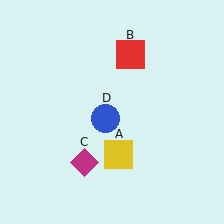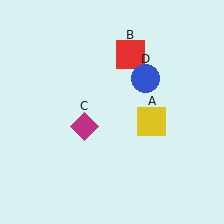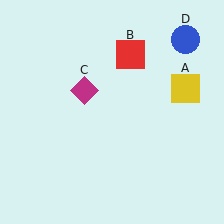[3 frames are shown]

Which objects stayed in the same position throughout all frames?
Red square (object B) remained stationary.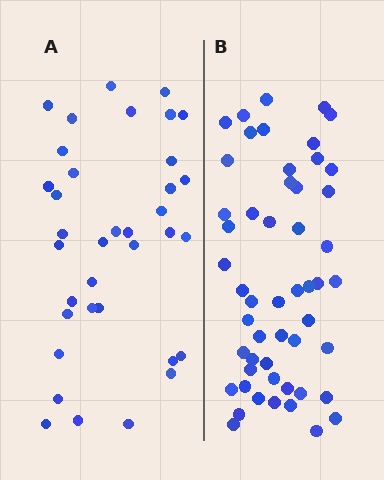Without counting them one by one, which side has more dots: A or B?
Region B (the right region) has more dots.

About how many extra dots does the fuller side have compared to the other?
Region B has approximately 15 more dots than region A.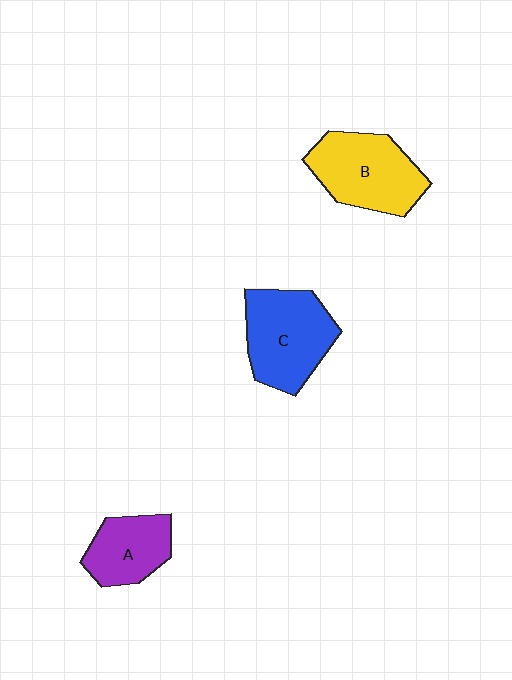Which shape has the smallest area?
Shape A (purple).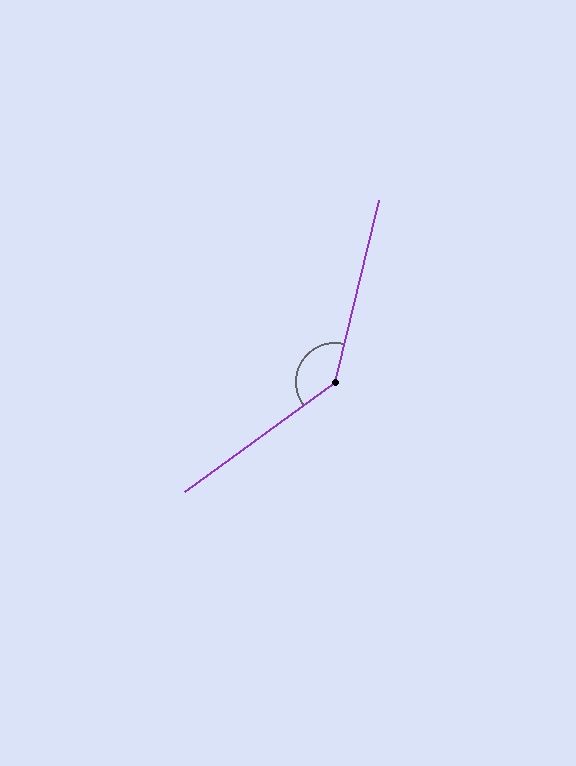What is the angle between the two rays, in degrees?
Approximately 140 degrees.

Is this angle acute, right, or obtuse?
It is obtuse.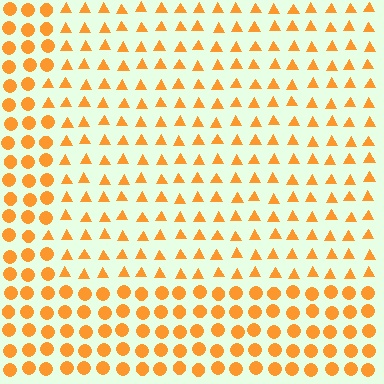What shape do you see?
I see a rectangle.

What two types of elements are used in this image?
The image uses triangles inside the rectangle region and circles outside it.